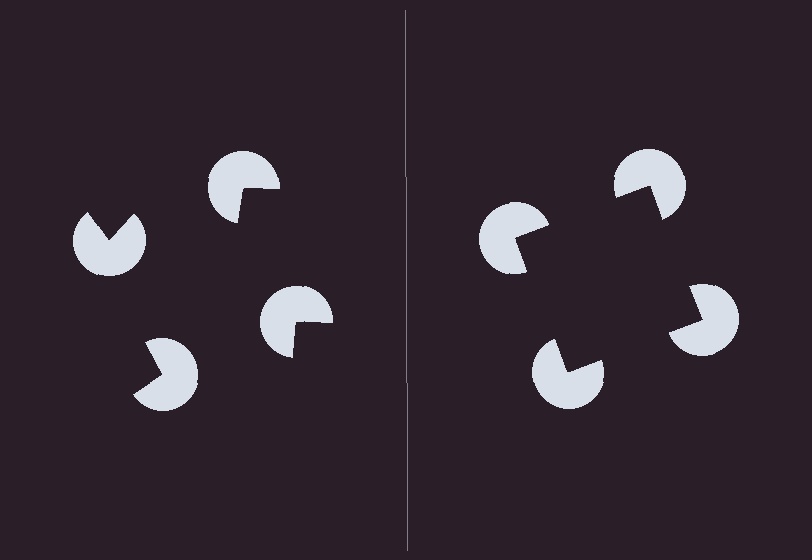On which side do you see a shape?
An illusory square appears on the right side. On the left side the wedge cuts are rotated, so no coherent shape forms.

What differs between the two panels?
The pac-man discs are positioned identically on both sides; only the wedge orientations differ. On the right they align to a square; on the left they are misaligned.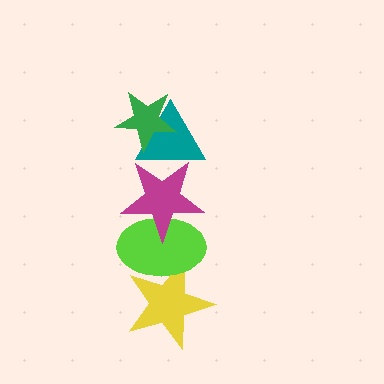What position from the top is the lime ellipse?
The lime ellipse is 4th from the top.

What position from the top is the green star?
The green star is 1st from the top.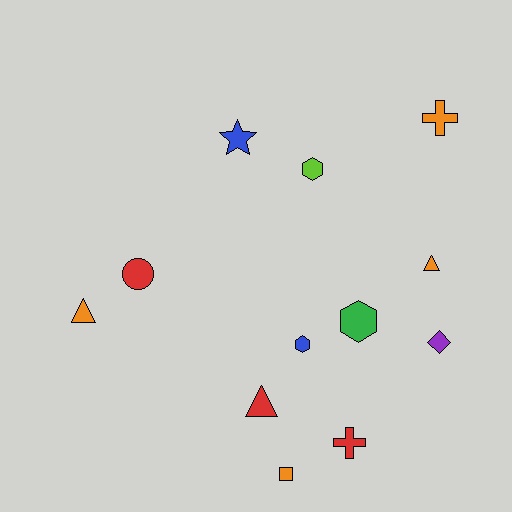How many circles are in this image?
There is 1 circle.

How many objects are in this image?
There are 12 objects.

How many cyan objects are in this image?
There are no cyan objects.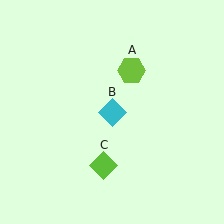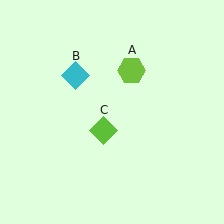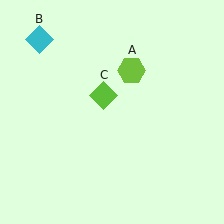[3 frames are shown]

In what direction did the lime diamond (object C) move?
The lime diamond (object C) moved up.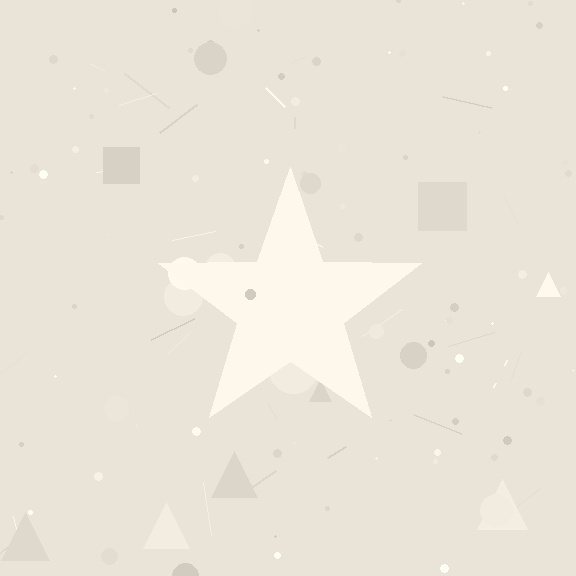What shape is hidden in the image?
A star is hidden in the image.